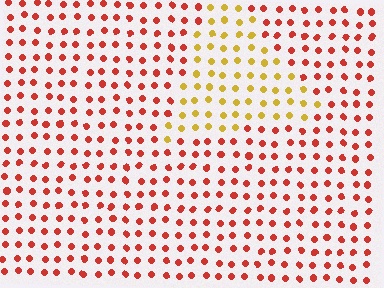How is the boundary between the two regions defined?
The boundary is defined purely by a slight shift in hue (about 47 degrees). Spacing, size, and orientation are identical on both sides.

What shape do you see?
I see a triangle.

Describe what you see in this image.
The image is filled with small red elements in a uniform arrangement. A triangle-shaped region is visible where the elements are tinted to a slightly different hue, forming a subtle color boundary.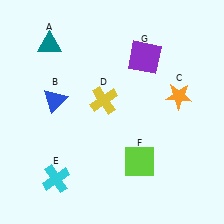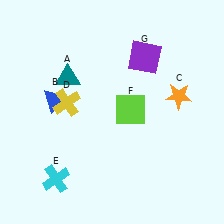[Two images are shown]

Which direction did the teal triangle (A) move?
The teal triangle (A) moved down.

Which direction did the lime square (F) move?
The lime square (F) moved up.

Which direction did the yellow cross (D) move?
The yellow cross (D) moved left.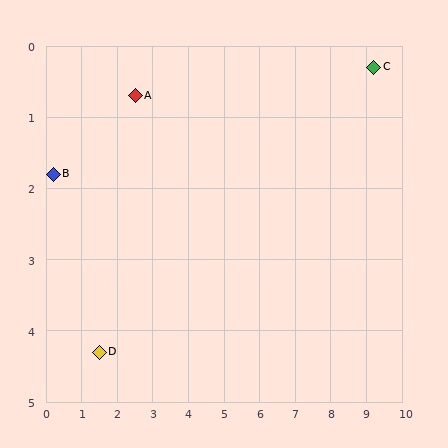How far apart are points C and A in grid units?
Points C and A are about 6.7 grid units apart.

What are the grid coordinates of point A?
Point A is at approximately (2.5, 0.7).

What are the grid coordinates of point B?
Point B is at approximately (0.2, 1.8).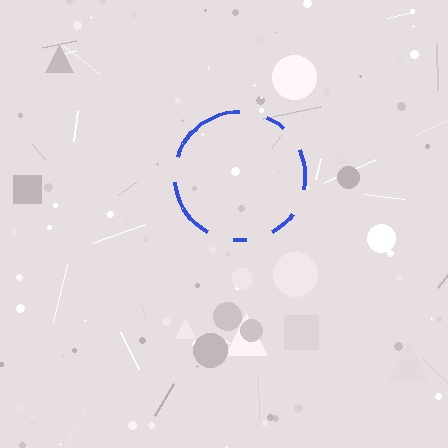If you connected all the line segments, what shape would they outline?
They would outline a circle.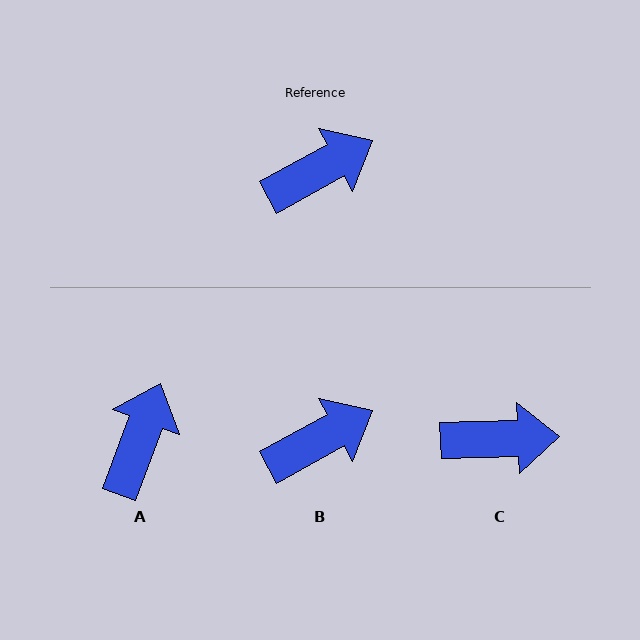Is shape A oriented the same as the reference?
No, it is off by about 41 degrees.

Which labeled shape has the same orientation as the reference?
B.